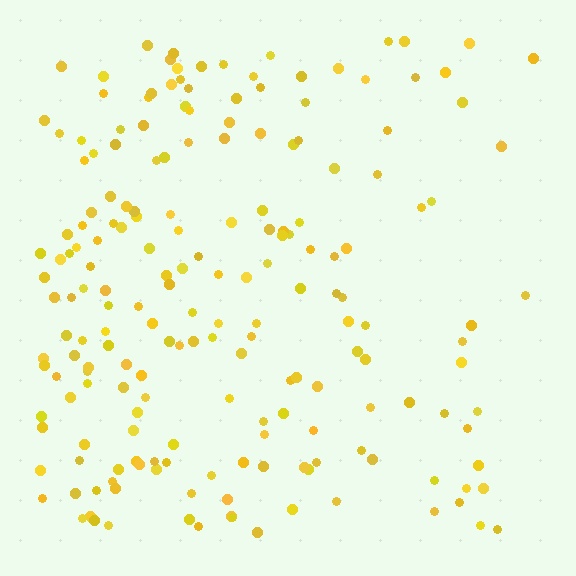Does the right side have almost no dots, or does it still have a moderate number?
Still a moderate number, just noticeably fewer than the left.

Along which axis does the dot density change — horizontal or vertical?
Horizontal.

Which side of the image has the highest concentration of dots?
The left.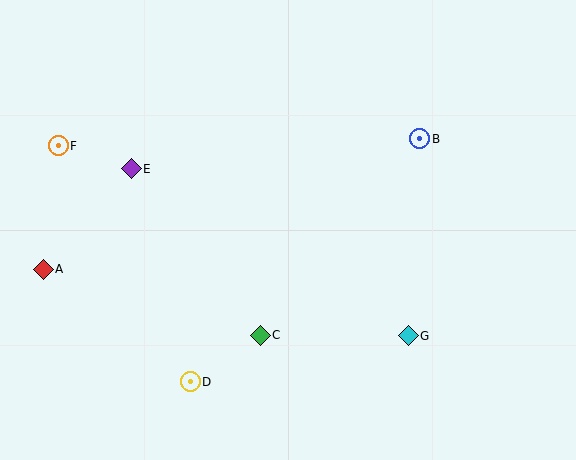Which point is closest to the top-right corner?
Point B is closest to the top-right corner.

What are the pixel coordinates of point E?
Point E is at (131, 169).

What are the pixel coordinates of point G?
Point G is at (408, 336).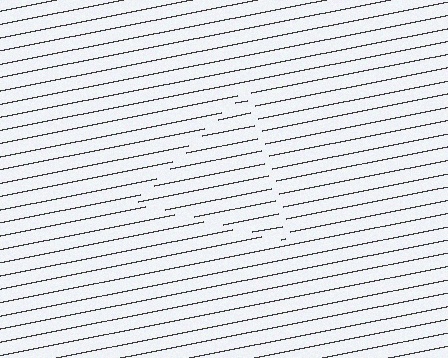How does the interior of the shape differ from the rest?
The interior of the shape contains the same grating, shifted by half a period — the contour is defined by the phase discontinuity where line-ends from the inner and outer gratings abut.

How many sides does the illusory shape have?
3 sides — the line-ends trace a triangle.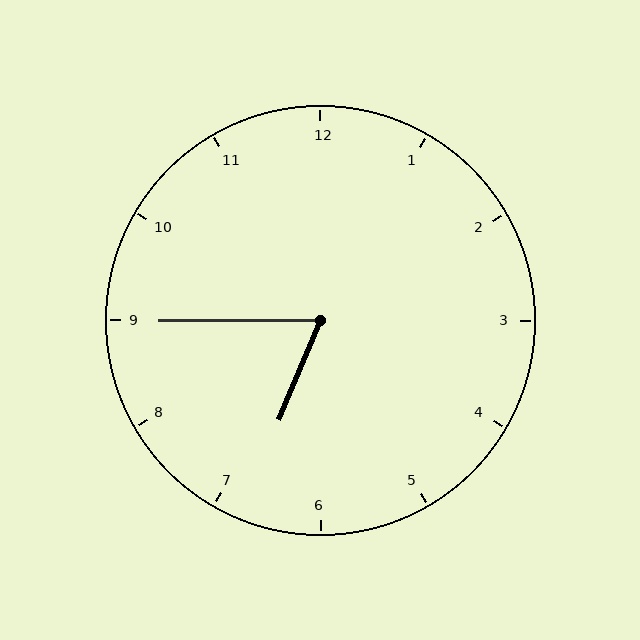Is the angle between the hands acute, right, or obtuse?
It is acute.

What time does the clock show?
6:45.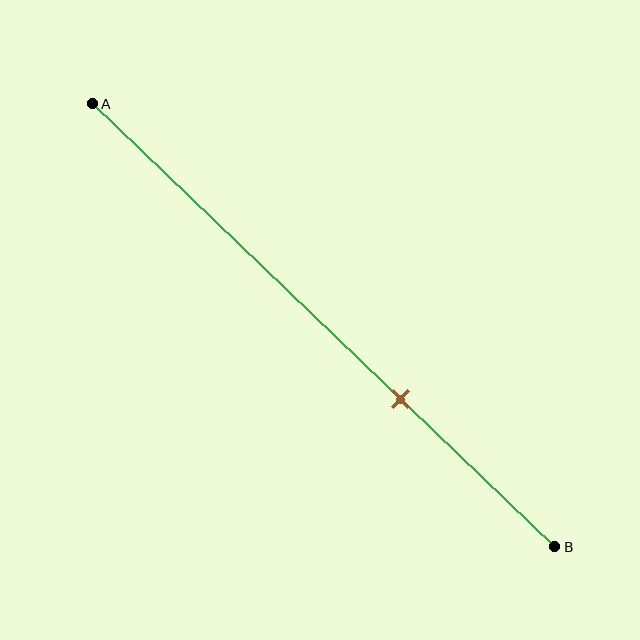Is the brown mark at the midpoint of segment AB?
No, the mark is at about 65% from A, not at the 50% midpoint.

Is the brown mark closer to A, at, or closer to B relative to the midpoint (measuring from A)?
The brown mark is closer to point B than the midpoint of segment AB.